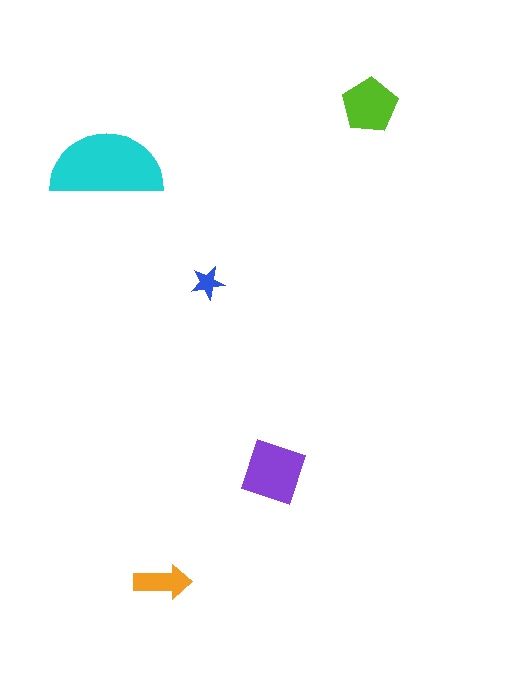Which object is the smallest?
The blue star.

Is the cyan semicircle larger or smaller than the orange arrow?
Larger.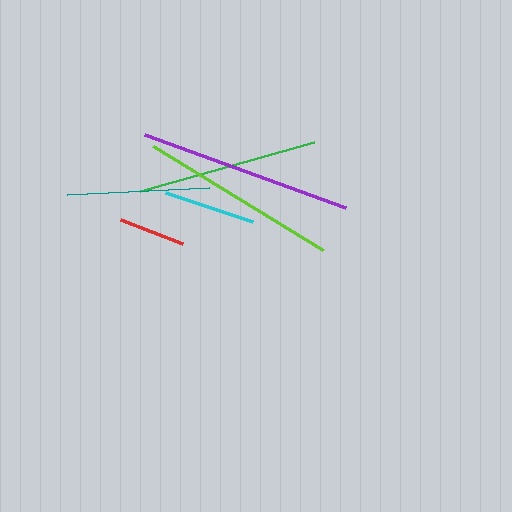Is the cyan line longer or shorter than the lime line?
The lime line is longer than the cyan line.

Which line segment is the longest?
The purple line is the longest at approximately 214 pixels.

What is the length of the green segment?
The green segment is approximately 180 pixels long.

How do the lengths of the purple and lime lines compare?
The purple and lime lines are approximately the same length.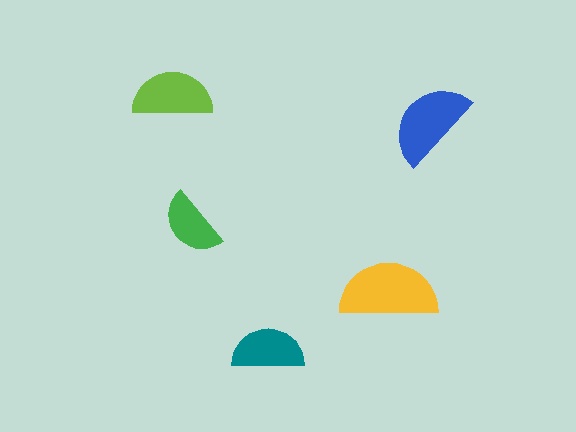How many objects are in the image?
There are 5 objects in the image.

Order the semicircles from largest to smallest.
the yellow one, the blue one, the lime one, the teal one, the green one.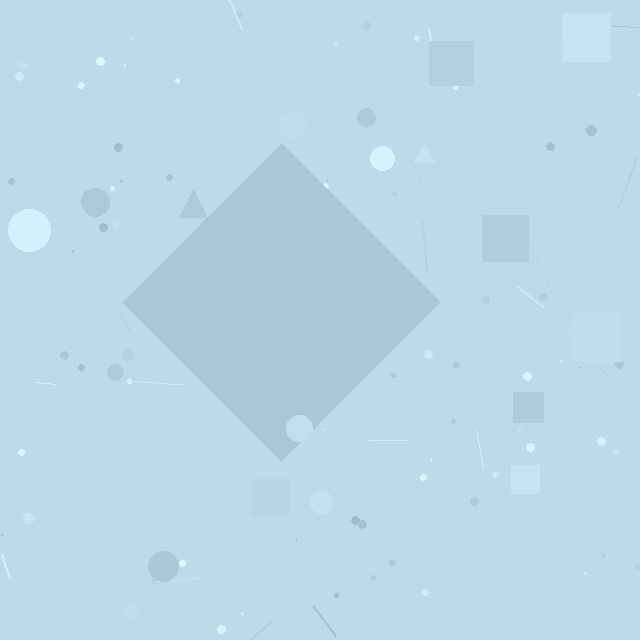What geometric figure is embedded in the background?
A diamond is embedded in the background.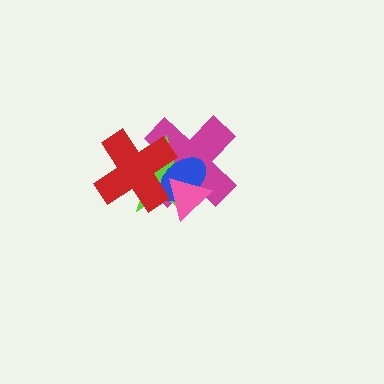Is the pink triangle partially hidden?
Yes, it is partially covered by another shape.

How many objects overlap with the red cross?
4 objects overlap with the red cross.